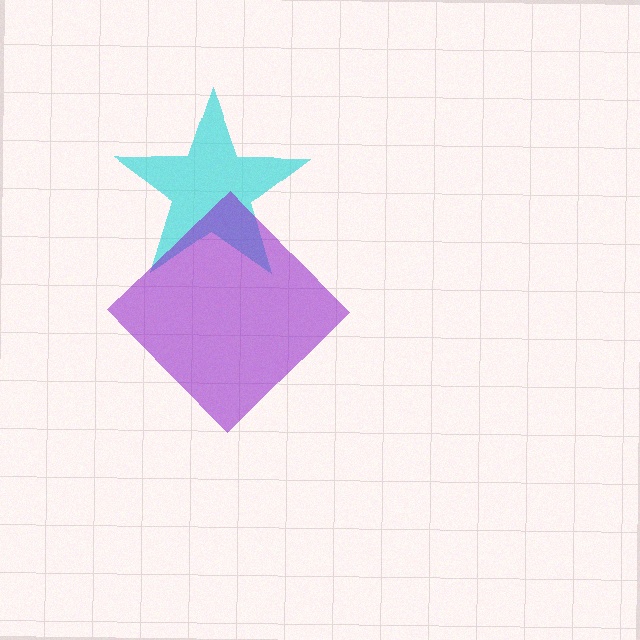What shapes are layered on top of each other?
The layered shapes are: a cyan star, a purple diamond.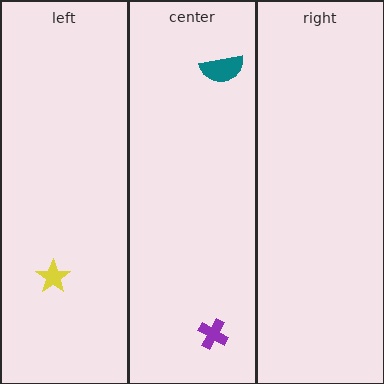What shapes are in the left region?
The yellow star.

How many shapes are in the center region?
2.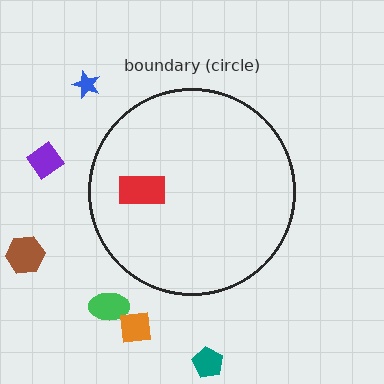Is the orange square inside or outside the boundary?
Outside.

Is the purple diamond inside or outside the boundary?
Outside.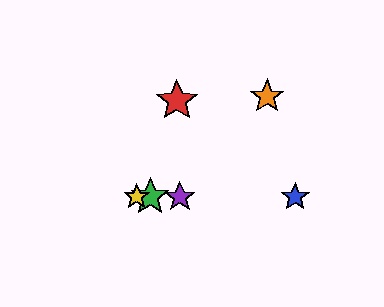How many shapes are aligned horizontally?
4 shapes (the blue star, the green star, the yellow star, the purple star) are aligned horizontally.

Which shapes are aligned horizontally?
The blue star, the green star, the yellow star, the purple star are aligned horizontally.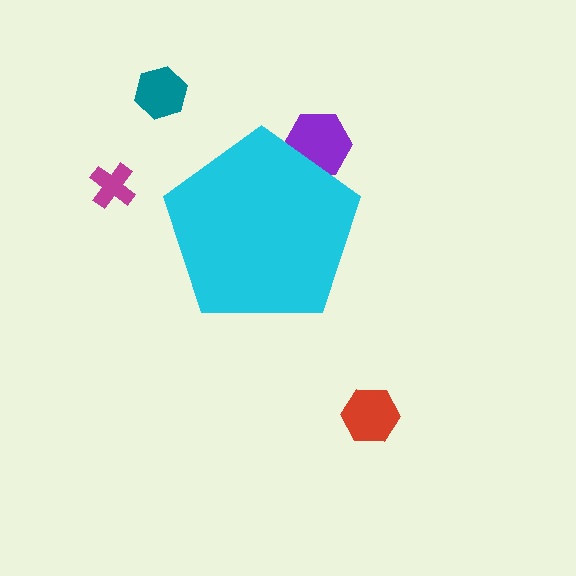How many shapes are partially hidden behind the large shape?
1 shape is partially hidden.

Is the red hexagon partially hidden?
No, the red hexagon is fully visible.